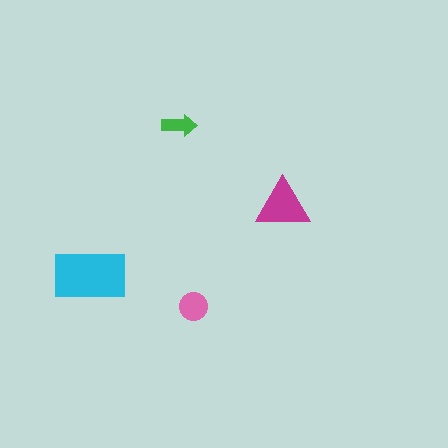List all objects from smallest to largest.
The green arrow, the pink circle, the magenta triangle, the cyan rectangle.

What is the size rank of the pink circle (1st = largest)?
3rd.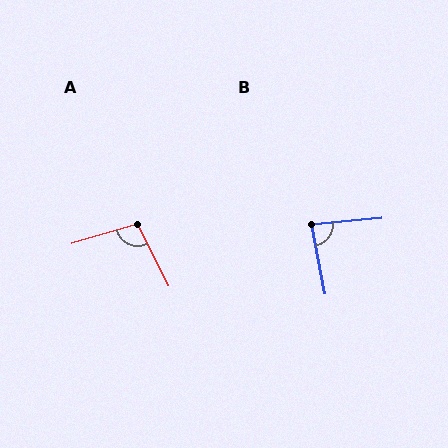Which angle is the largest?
A, at approximately 100 degrees.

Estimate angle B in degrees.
Approximately 84 degrees.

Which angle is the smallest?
B, at approximately 84 degrees.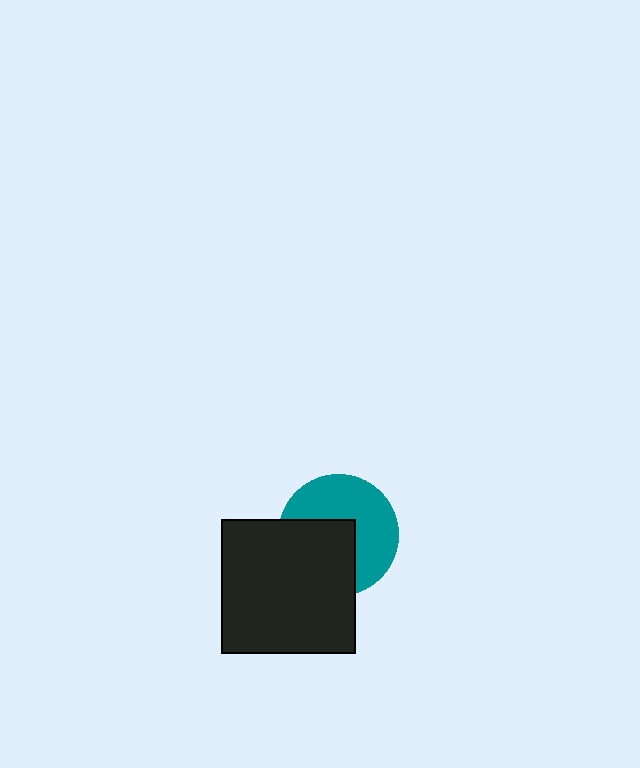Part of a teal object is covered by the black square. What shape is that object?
It is a circle.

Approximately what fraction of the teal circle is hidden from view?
Roughly 44% of the teal circle is hidden behind the black square.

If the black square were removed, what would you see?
You would see the complete teal circle.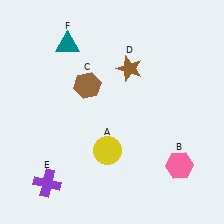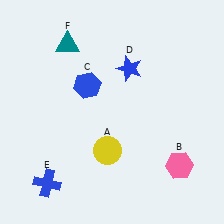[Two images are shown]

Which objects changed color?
C changed from brown to blue. D changed from brown to blue. E changed from purple to blue.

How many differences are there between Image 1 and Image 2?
There are 3 differences between the two images.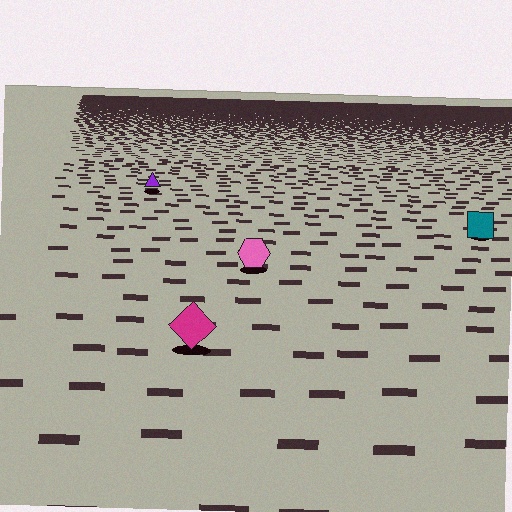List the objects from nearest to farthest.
From nearest to farthest: the magenta diamond, the pink hexagon, the teal square, the purple triangle.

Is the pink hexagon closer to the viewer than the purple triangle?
Yes. The pink hexagon is closer — you can tell from the texture gradient: the ground texture is coarser near it.